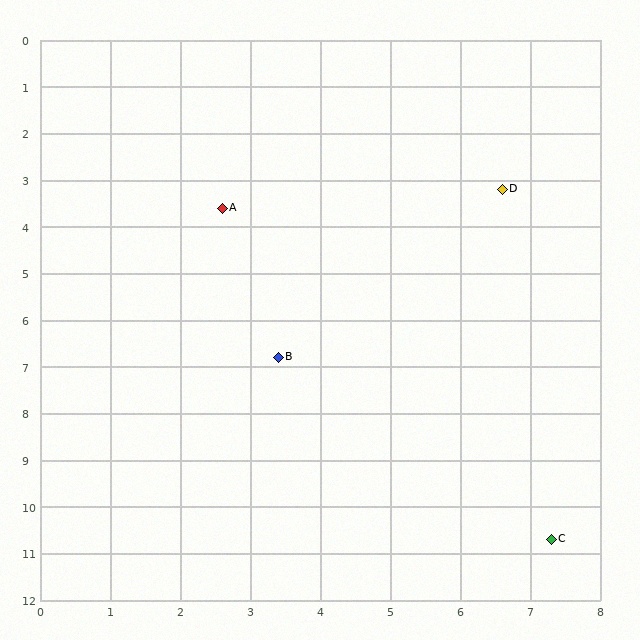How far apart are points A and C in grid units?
Points A and C are about 8.5 grid units apart.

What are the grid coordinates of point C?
Point C is at approximately (7.3, 10.7).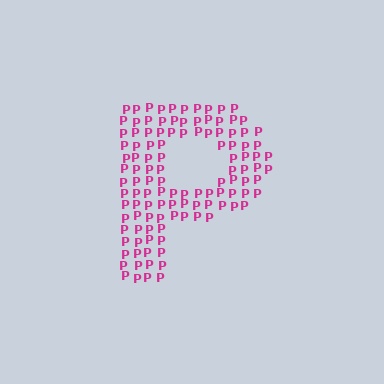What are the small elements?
The small elements are letter P's.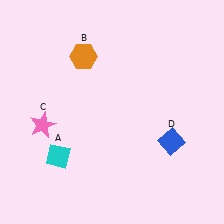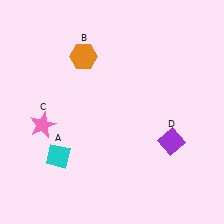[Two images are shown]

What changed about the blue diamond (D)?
In Image 1, D is blue. In Image 2, it changed to purple.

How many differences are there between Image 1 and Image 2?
There is 1 difference between the two images.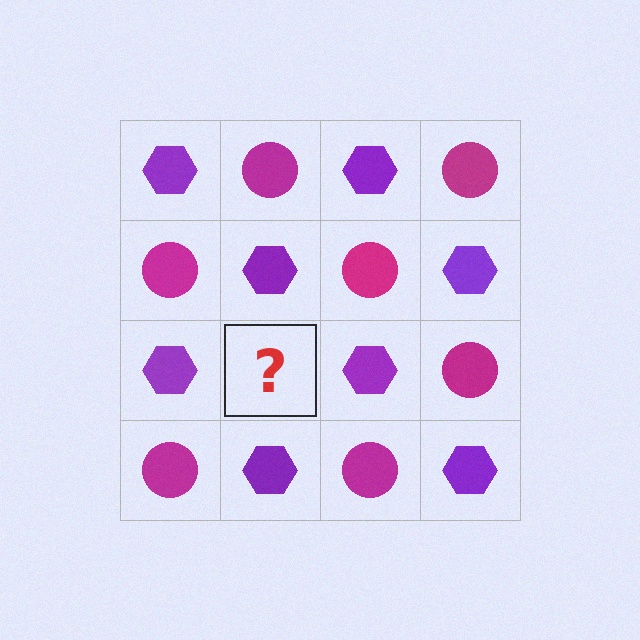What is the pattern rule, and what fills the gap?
The rule is that it alternates purple hexagon and magenta circle in a checkerboard pattern. The gap should be filled with a magenta circle.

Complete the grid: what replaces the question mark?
The question mark should be replaced with a magenta circle.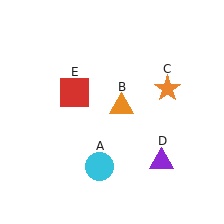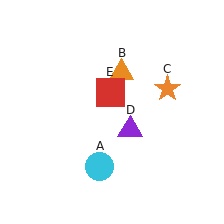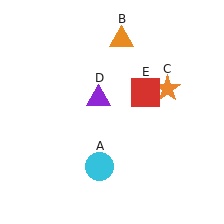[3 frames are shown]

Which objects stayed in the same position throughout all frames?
Cyan circle (object A) and orange star (object C) remained stationary.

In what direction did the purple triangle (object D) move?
The purple triangle (object D) moved up and to the left.